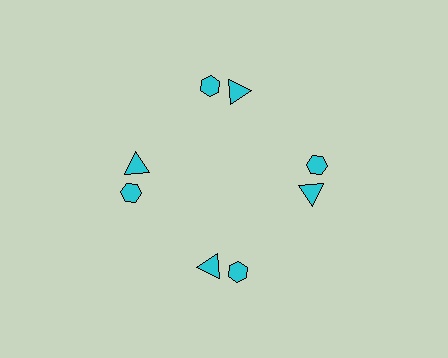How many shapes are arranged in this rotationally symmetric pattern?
There are 8 shapes, arranged in 4 groups of 2.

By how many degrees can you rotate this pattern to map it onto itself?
The pattern maps onto itself every 90 degrees of rotation.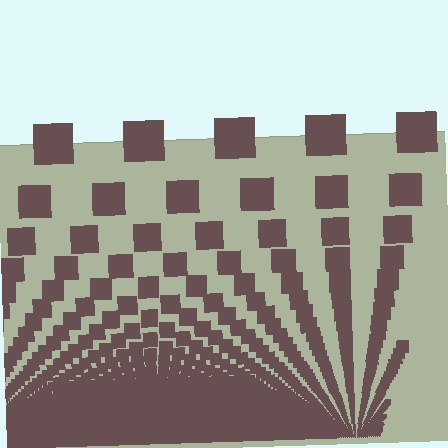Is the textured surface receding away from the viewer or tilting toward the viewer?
The surface appears to tilt toward the viewer. Texture elements get larger and sparser toward the top.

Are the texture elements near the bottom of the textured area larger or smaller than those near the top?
Smaller. The gradient is inverted — elements near the bottom are smaller and denser.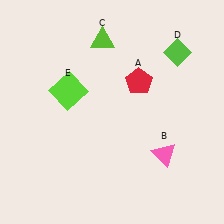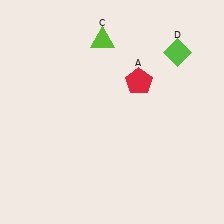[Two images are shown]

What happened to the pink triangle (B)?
The pink triangle (B) was removed in Image 2. It was in the bottom-right area of Image 1.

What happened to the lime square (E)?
The lime square (E) was removed in Image 2. It was in the top-left area of Image 1.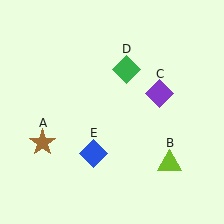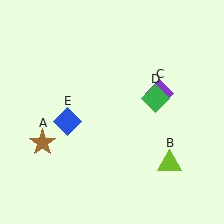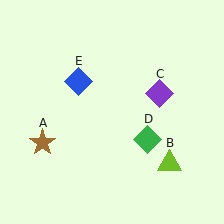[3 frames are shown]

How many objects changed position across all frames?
2 objects changed position: green diamond (object D), blue diamond (object E).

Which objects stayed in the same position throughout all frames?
Brown star (object A) and lime triangle (object B) and purple diamond (object C) remained stationary.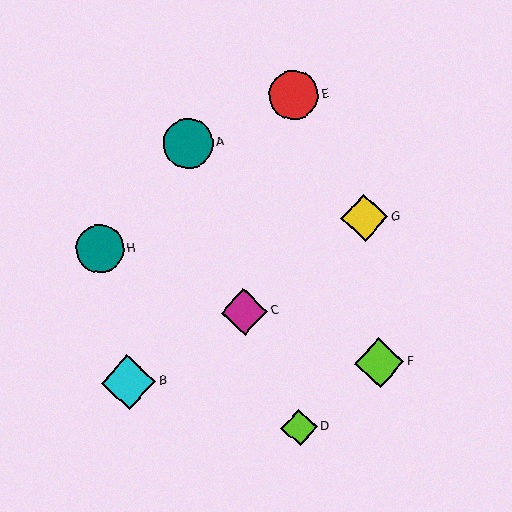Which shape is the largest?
The cyan diamond (labeled B) is the largest.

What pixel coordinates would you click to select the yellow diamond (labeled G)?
Click at (365, 218) to select the yellow diamond G.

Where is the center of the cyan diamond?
The center of the cyan diamond is at (128, 382).